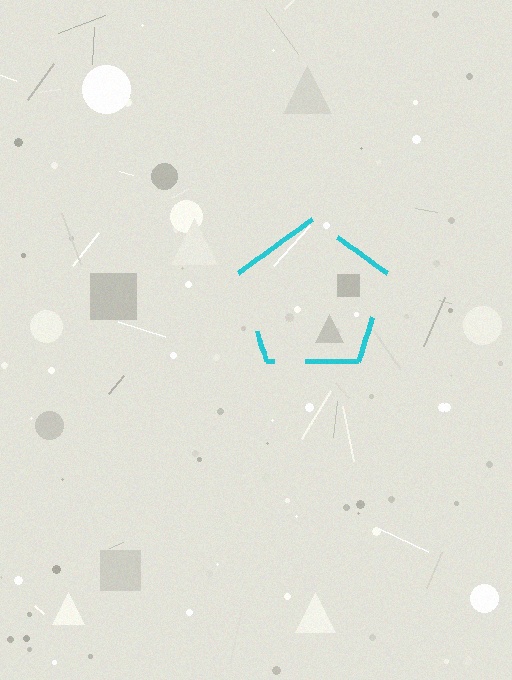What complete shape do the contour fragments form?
The contour fragments form a pentagon.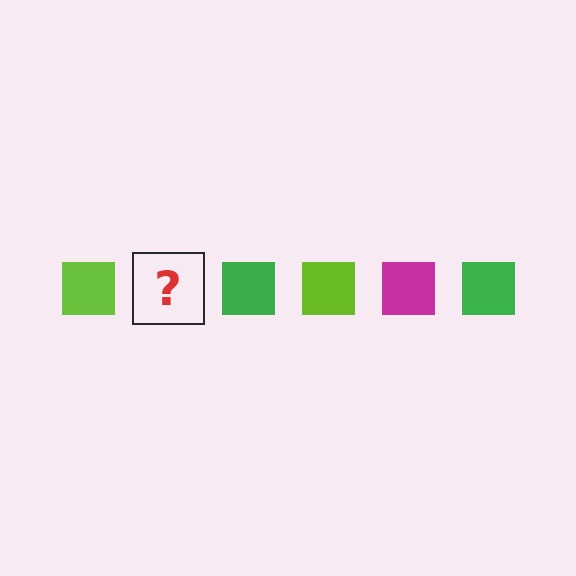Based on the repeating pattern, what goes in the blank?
The blank should be a magenta square.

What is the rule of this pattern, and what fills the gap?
The rule is that the pattern cycles through lime, magenta, green squares. The gap should be filled with a magenta square.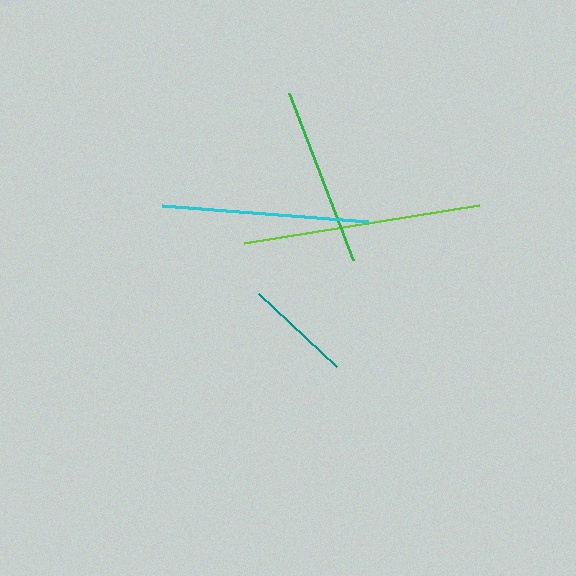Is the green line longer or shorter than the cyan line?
The cyan line is longer than the green line.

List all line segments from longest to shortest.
From longest to shortest: lime, cyan, green, teal.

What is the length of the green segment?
The green segment is approximately 179 pixels long.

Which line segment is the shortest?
The teal line is the shortest at approximately 107 pixels.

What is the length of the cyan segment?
The cyan segment is approximately 208 pixels long.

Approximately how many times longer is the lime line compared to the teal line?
The lime line is approximately 2.2 times the length of the teal line.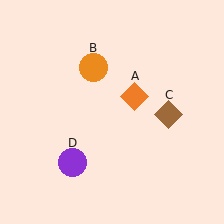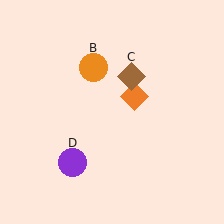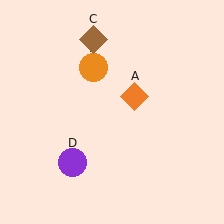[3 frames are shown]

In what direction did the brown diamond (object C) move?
The brown diamond (object C) moved up and to the left.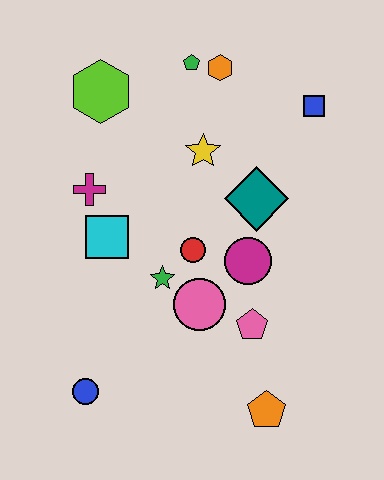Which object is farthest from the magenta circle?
The lime hexagon is farthest from the magenta circle.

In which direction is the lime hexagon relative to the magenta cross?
The lime hexagon is above the magenta cross.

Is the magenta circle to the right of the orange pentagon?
No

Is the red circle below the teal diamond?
Yes